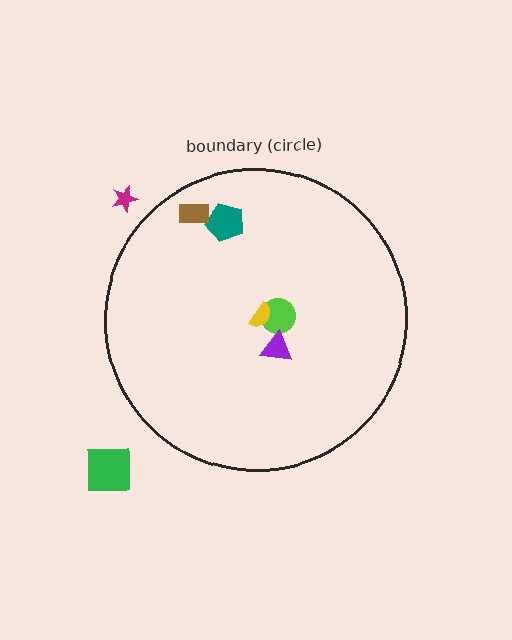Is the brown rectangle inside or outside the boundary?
Inside.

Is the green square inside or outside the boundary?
Outside.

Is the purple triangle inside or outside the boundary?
Inside.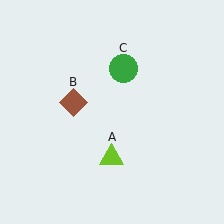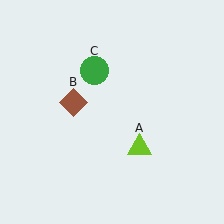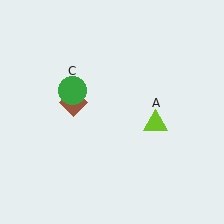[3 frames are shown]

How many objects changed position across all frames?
2 objects changed position: lime triangle (object A), green circle (object C).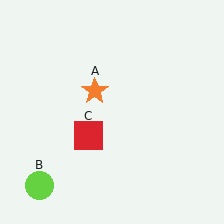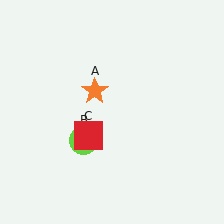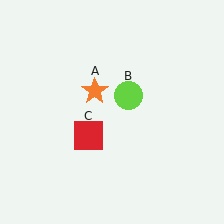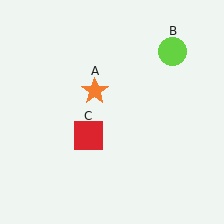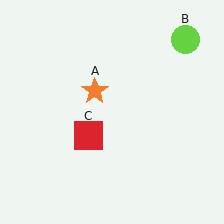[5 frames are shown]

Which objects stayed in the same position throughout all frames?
Orange star (object A) and red square (object C) remained stationary.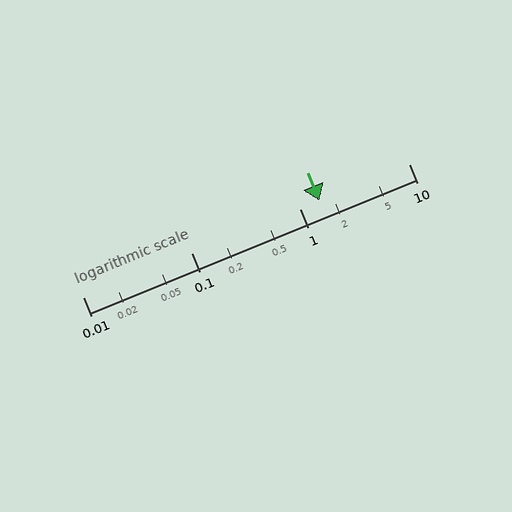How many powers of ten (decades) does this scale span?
The scale spans 3 decades, from 0.01 to 10.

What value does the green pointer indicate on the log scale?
The pointer indicates approximately 1.5.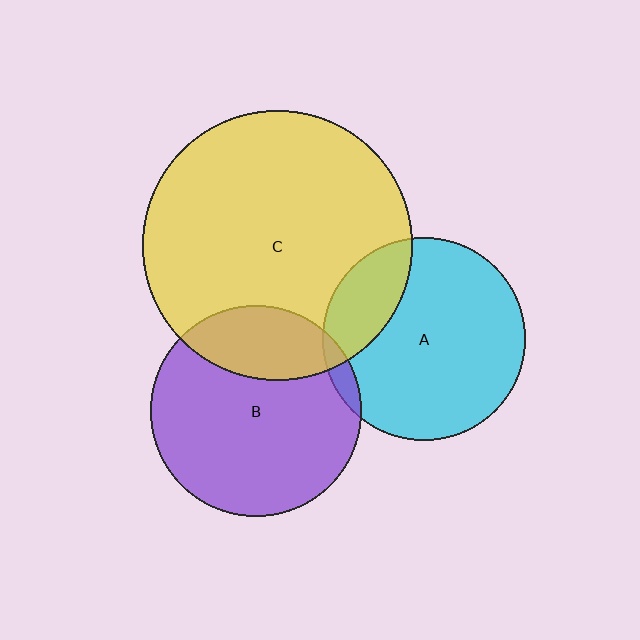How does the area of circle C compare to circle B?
Approximately 1.6 times.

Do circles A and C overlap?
Yes.